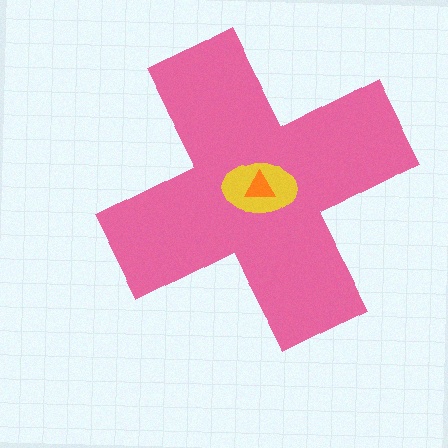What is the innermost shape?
The orange triangle.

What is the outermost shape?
The pink cross.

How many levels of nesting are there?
3.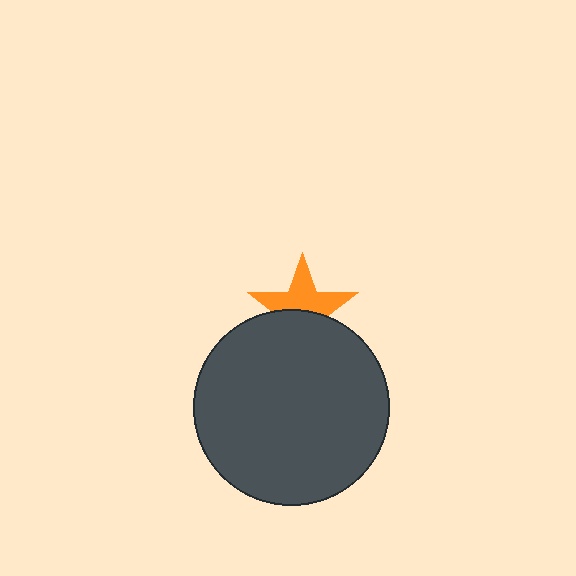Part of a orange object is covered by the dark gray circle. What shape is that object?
It is a star.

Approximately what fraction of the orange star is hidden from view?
Roughly 45% of the orange star is hidden behind the dark gray circle.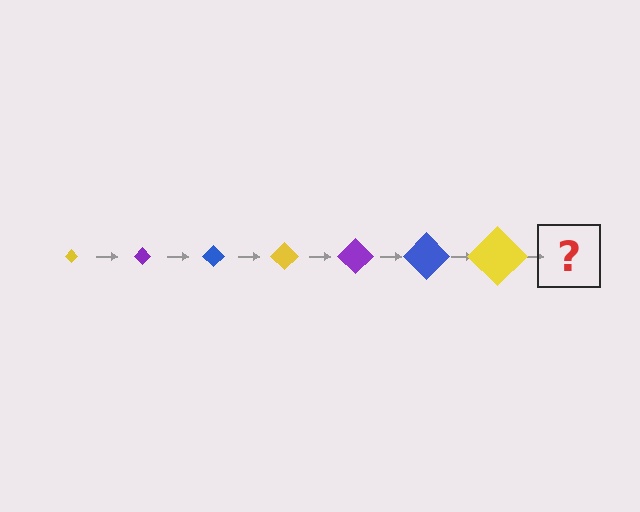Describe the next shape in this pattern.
It should be a purple diamond, larger than the previous one.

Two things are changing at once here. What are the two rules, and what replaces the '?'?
The two rules are that the diamond grows larger each step and the color cycles through yellow, purple, and blue. The '?' should be a purple diamond, larger than the previous one.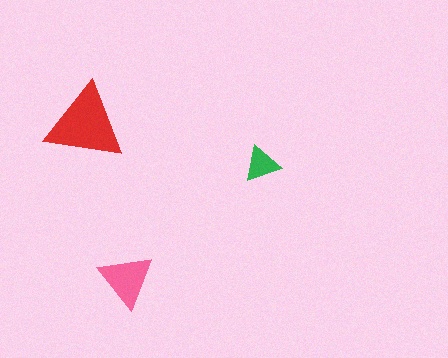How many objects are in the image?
There are 3 objects in the image.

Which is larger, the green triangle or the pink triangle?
The pink one.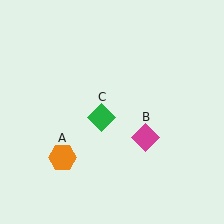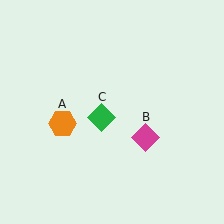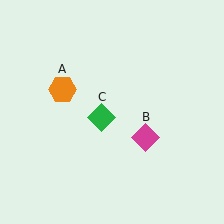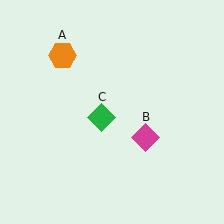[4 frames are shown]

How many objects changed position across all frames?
1 object changed position: orange hexagon (object A).